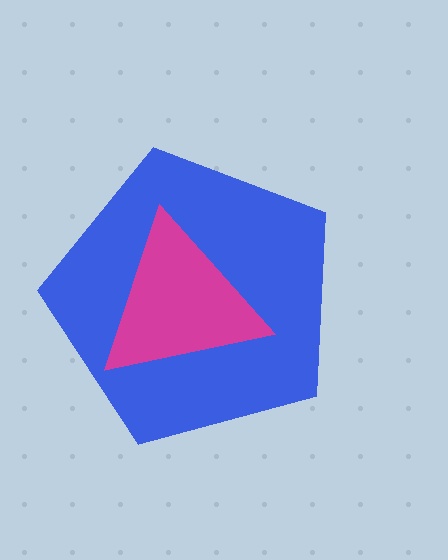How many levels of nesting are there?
2.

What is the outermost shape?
The blue pentagon.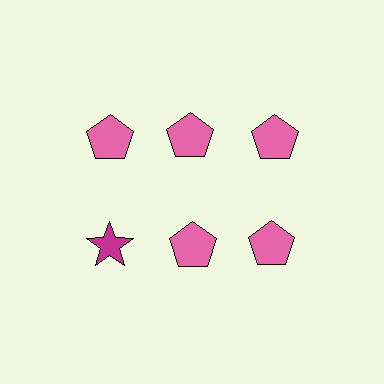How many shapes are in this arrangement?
There are 6 shapes arranged in a grid pattern.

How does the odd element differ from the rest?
It differs in both color (magenta instead of pink) and shape (star instead of pentagon).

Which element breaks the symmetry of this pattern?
The magenta star in the second row, leftmost column breaks the symmetry. All other shapes are pink pentagons.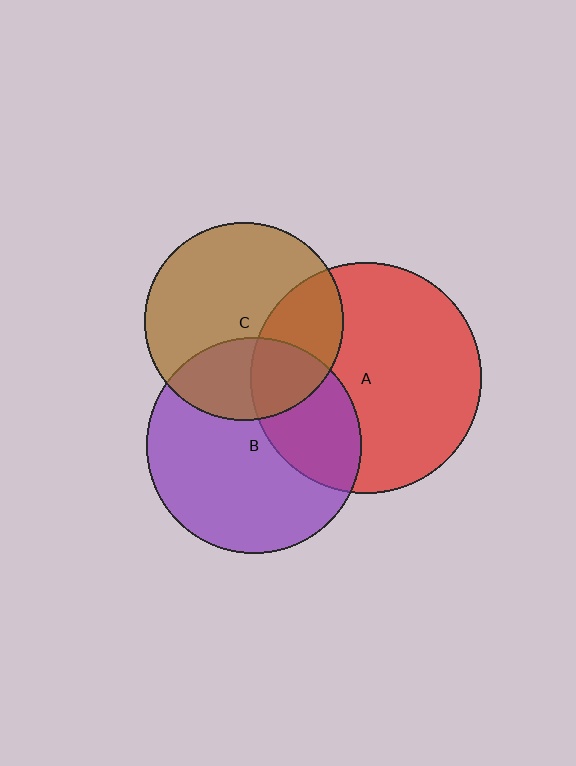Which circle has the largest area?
Circle A (red).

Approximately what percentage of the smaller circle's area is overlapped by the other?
Approximately 30%.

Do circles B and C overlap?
Yes.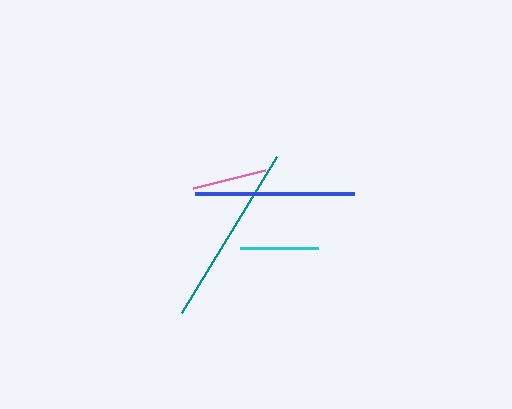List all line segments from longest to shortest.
From longest to shortest: teal, blue, cyan, pink.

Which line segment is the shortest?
The pink line is the shortest at approximately 75 pixels.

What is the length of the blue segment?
The blue segment is approximately 159 pixels long.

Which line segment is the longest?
The teal line is the longest at approximately 182 pixels.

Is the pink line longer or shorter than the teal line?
The teal line is longer than the pink line.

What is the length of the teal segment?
The teal segment is approximately 182 pixels long.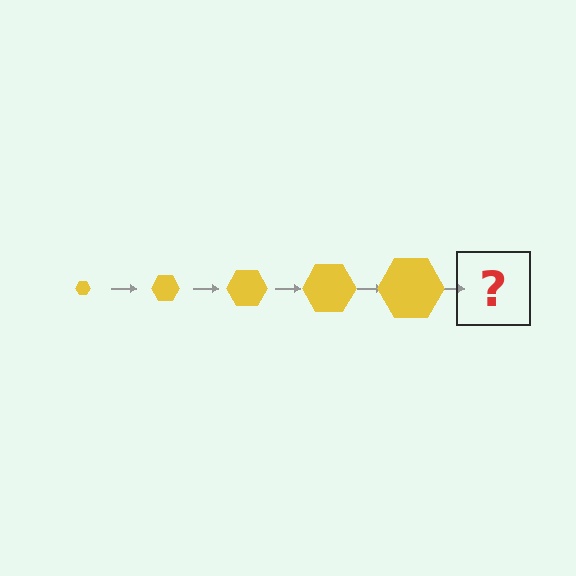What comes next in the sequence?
The next element should be a yellow hexagon, larger than the previous one.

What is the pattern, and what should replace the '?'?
The pattern is that the hexagon gets progressively larger each step. The '?' should be a yellow hexagon, larger than the previous one.